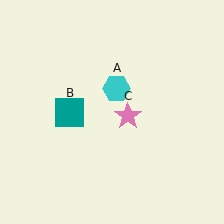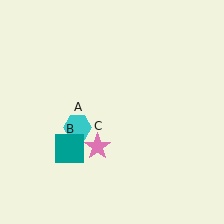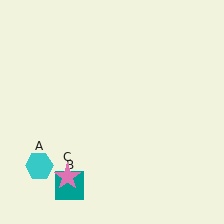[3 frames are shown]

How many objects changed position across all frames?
3 objects changed position: cyan hexagon (object A), teal square (object B), pink star (object C).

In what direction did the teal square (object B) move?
The teal square (object B) moved down.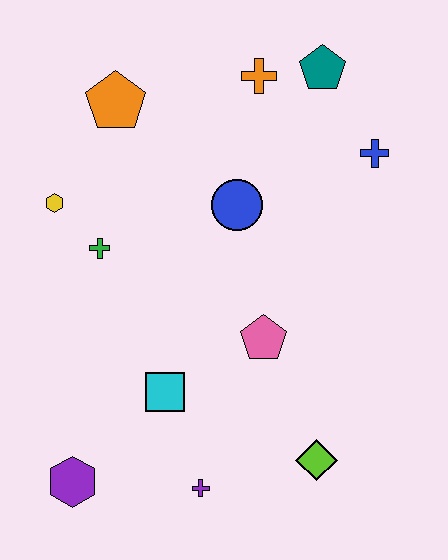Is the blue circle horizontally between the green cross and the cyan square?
No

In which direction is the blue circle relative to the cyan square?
The blue circle is above the cyan square.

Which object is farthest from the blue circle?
The purple hexagon is farthest from the blue circle.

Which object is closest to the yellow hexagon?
The green cross is closest to the yellow hexagon.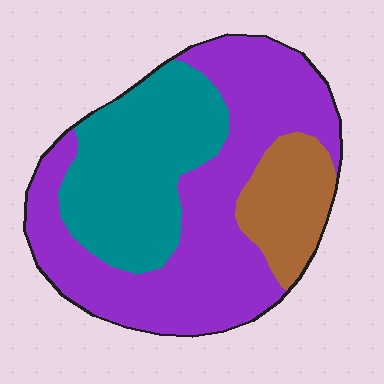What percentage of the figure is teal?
Teal covers roughly 30% of the figure.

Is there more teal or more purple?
Purple.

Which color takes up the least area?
Brown, at roughly 15%.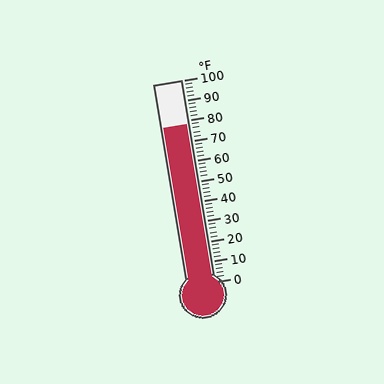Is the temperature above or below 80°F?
The temperature is below 80°F.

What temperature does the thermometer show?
The thermometer shows approximately 78°F.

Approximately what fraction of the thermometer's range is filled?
The thermometer is filled to approximately 80% of its range.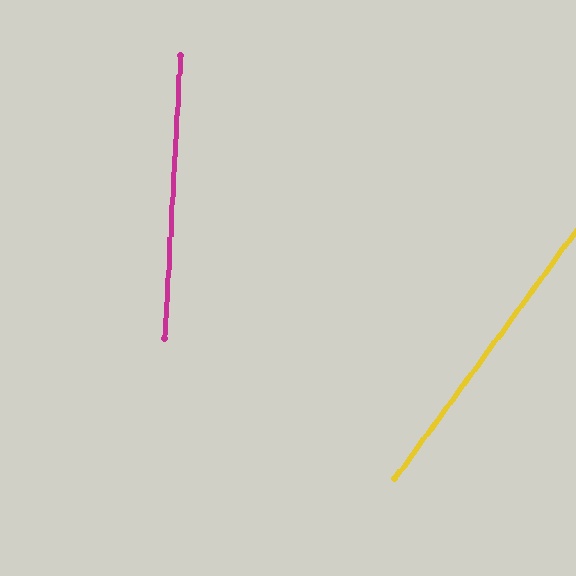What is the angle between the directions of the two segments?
Approximately 33 degrees.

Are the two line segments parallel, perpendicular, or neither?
Neither parallel nor perpendicular — they differ by about 33°.